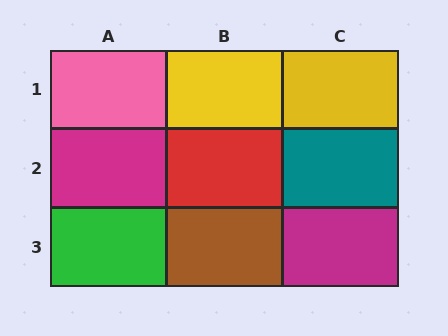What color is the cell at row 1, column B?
Yellow.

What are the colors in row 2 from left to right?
Magenta, red, teal.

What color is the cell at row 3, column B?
Brown.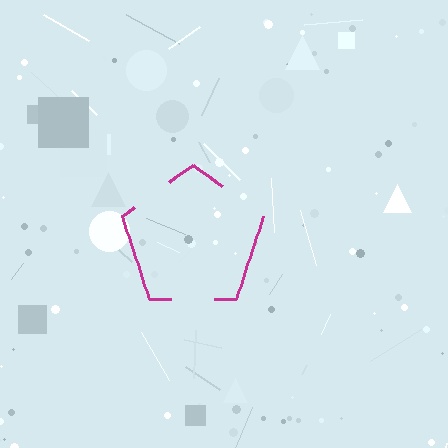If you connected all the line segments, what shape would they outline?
They would outline a pentagon.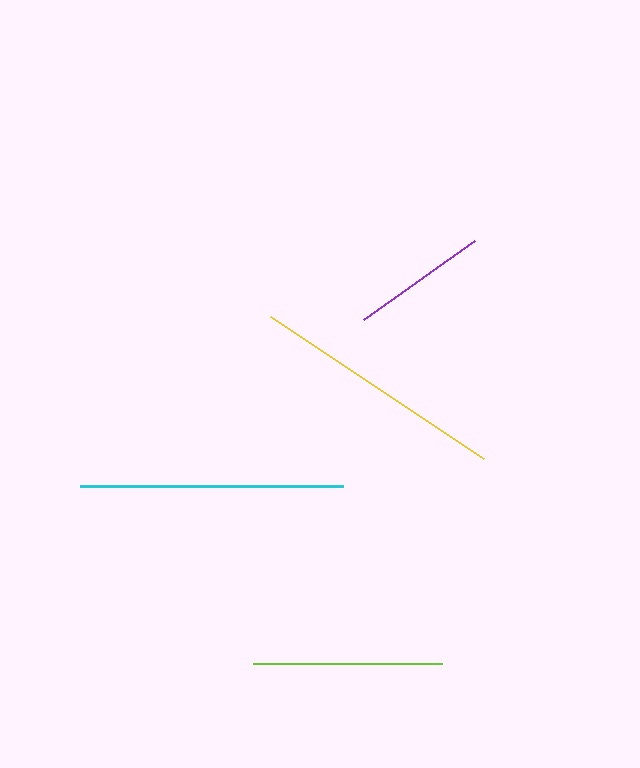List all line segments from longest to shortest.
From longest to shortest: cyan, yellow, lime, purple.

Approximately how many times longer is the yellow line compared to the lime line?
The yellow line is approximately 1.4 times the length of the lime line.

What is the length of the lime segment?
The lime segment is approximately 189 pixels long.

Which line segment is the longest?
The cyan line is the longest at approximately 263 pixels.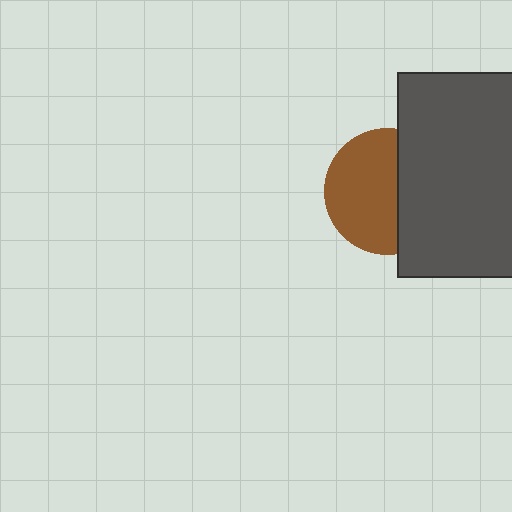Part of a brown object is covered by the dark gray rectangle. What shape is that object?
It is a circle.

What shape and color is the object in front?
The object in front is a dark gray rectangle.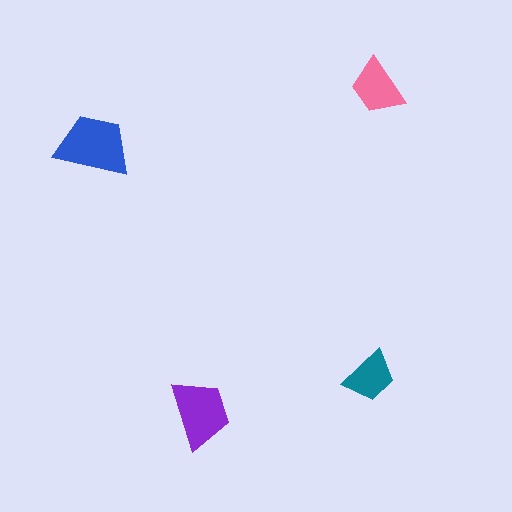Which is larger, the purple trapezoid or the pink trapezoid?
The purple one.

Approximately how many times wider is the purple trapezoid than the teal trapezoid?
About 1.5 times wider.